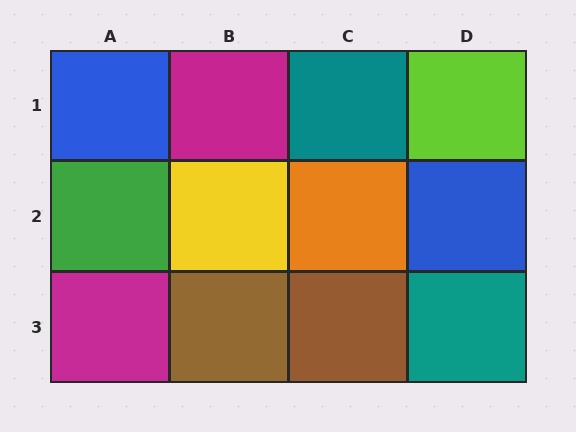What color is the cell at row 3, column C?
Brown.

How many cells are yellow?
1 cell is yellow.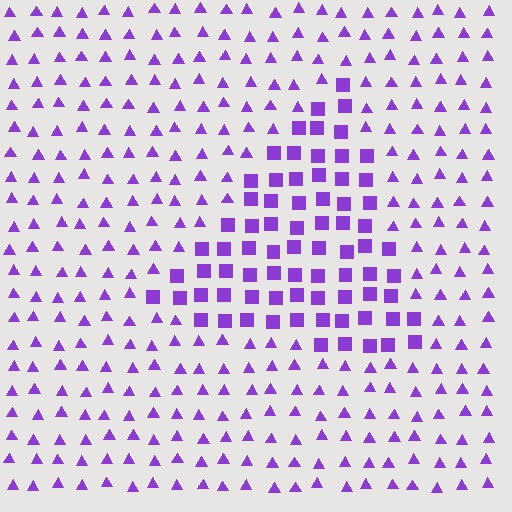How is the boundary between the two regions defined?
The boundary is defined by a change in element shape: squares inside vs. triangles outside. All elements share the same color and spacing.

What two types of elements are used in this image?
The image uses squares inside the triangle region and triangles outside it.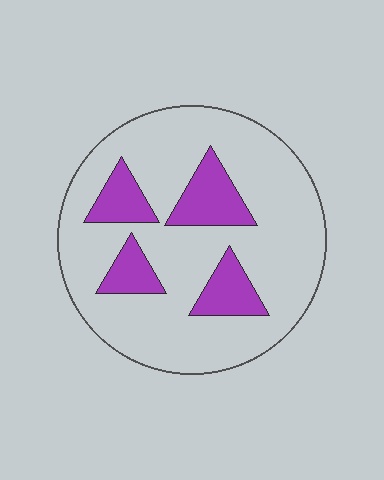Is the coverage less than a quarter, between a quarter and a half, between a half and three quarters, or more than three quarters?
Less than a quarter.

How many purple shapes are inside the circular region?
4.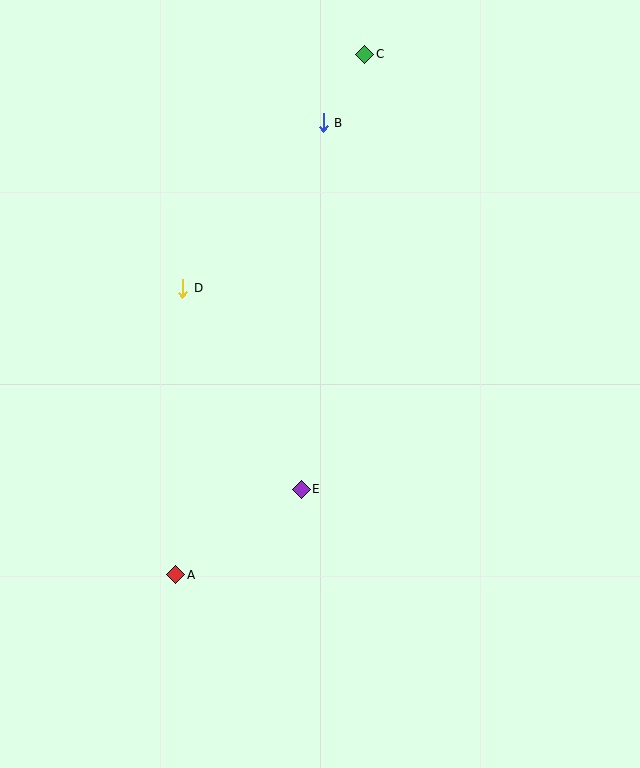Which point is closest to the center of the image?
Point E at (301, 489) is closest to the center.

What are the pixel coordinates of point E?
Point E is at (301, 489).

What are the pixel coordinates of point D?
Point D is at (183, 288).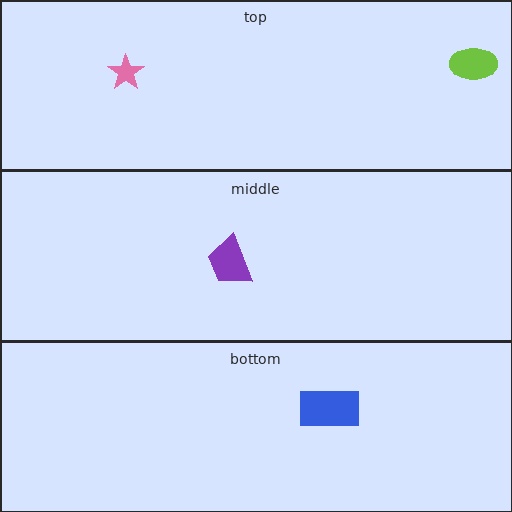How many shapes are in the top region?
2.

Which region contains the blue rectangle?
The bottom region.